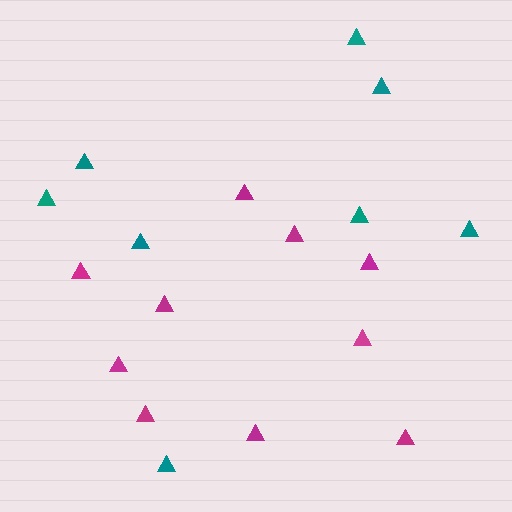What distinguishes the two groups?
There are 2 groups: one group of teal triangles (8) and one group of magenta triangles (10).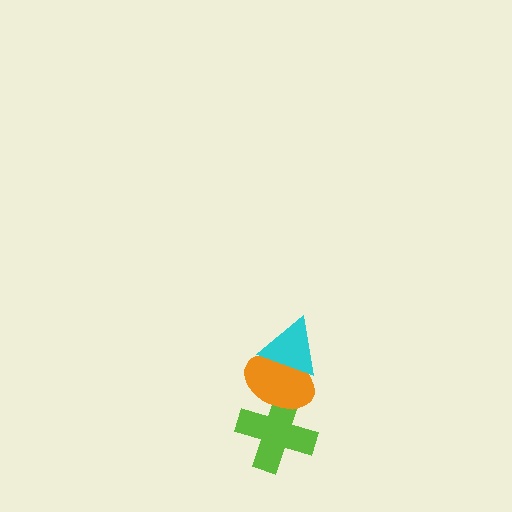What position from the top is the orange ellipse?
The orange ellipse is 2nd from the top.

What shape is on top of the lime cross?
The orange ellipse is on top of the lime cross.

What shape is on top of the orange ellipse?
The cyan triangle is on top of the orange ellipse.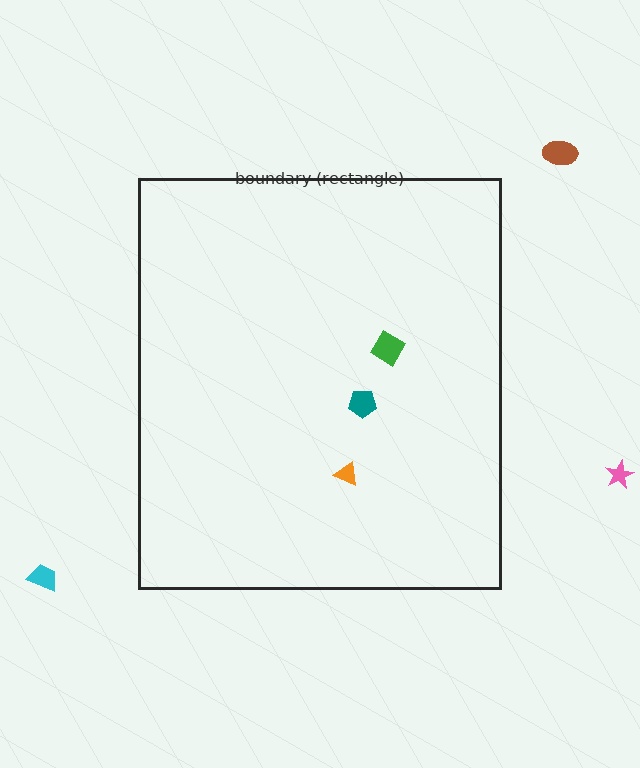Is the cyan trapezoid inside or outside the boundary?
Outside.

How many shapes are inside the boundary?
3 inside, 3 outside.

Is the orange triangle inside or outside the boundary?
Inside.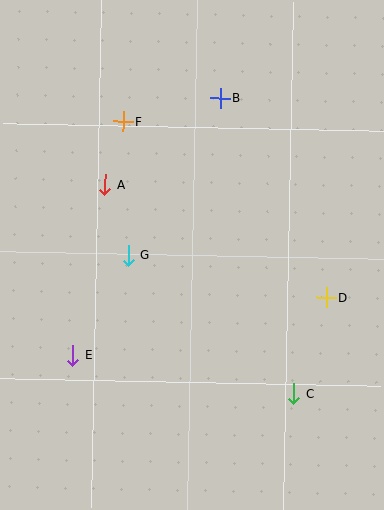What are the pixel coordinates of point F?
Point F is at (123, 121).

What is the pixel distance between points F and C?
The distance between F and C is 322 pixels.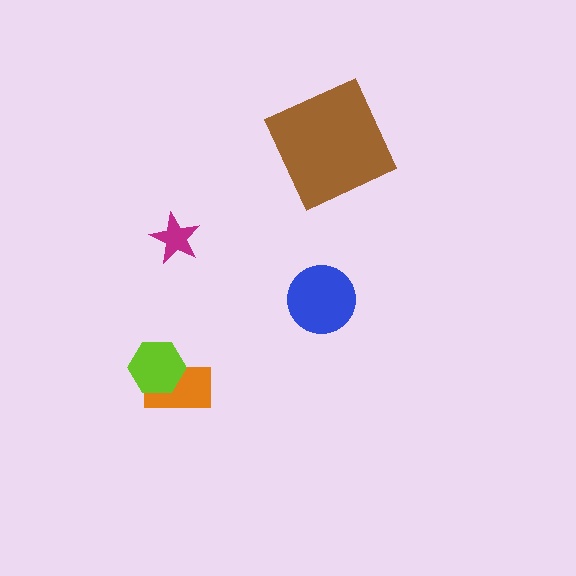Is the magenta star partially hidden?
No, no other shape covers it.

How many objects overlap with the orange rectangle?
1 object overlaps with the orange rectangle.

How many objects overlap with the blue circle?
0 objects overlap with the blue circle.